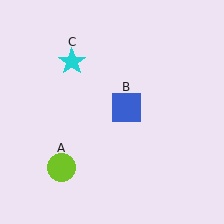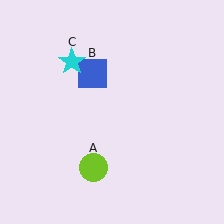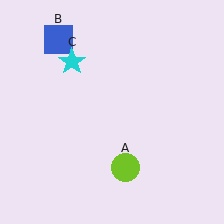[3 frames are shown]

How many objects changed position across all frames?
2 objects changed position: lime circle (object A), blue square (object B).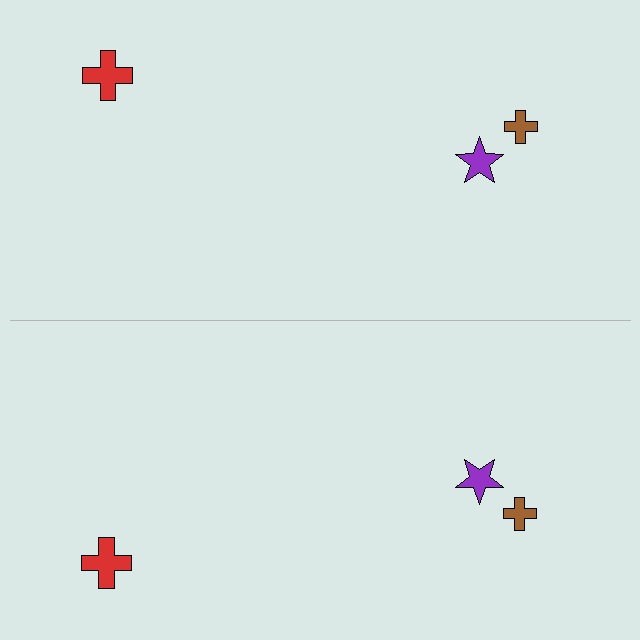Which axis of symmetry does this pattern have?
The pattern has a horizontal axis of symmetry running through the center of the image.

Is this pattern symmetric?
Yes, this pattern has bilateral (reflection) symmetry.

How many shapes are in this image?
There are 6 shapes in this image.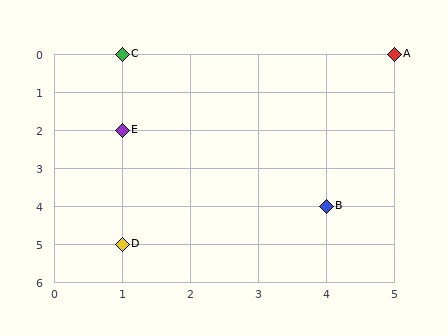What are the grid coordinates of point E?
Point E is at grid coordinates (1, 2).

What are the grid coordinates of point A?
Point A is at grid coordinates (5, 0).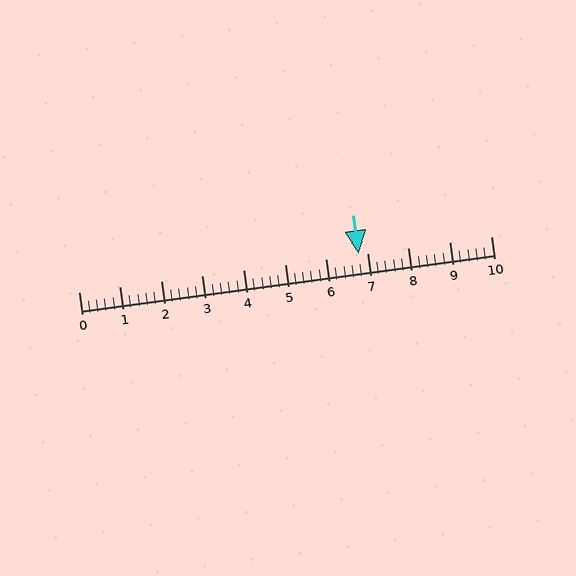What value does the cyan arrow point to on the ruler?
The cyan arrow points to approximately 6.8.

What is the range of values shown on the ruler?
The ruler shows values from 0 to 10.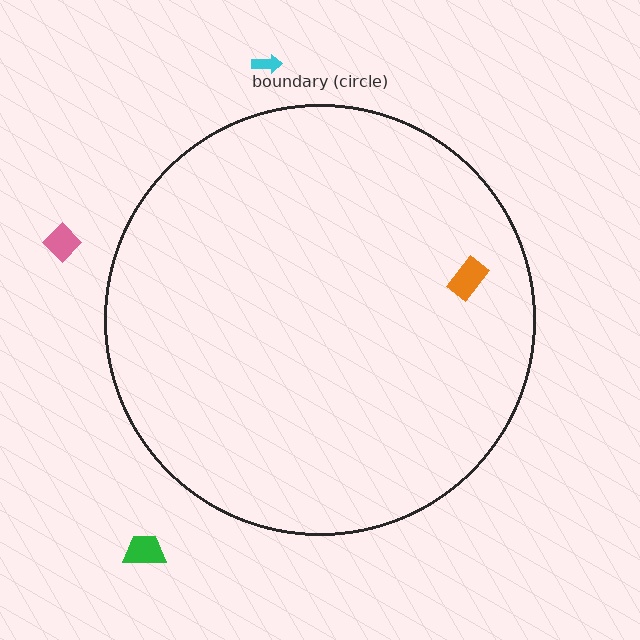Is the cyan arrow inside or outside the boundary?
Outside.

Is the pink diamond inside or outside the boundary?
Outside.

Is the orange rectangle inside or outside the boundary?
Inside.